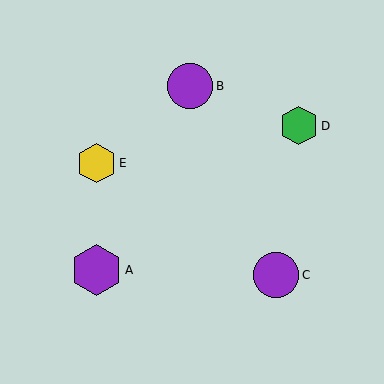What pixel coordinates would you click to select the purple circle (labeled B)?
Click at (190, 86) to select the purple circle B.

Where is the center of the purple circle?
The center of the purple circle is at (190, 86).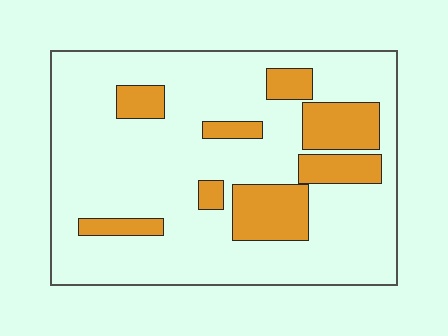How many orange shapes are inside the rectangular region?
8.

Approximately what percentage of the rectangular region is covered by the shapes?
Approximately 20%.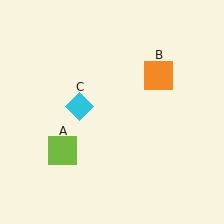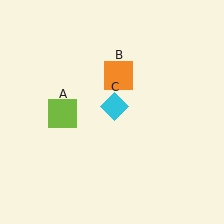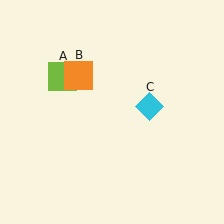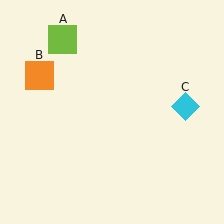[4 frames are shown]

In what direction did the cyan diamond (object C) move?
The cyan diamond (object C) moved right.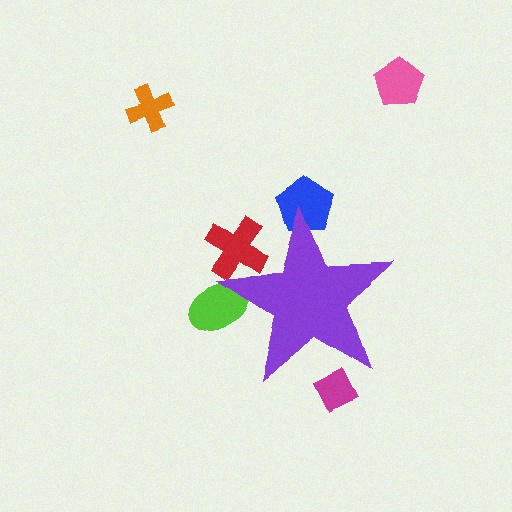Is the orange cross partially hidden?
No, the orange cross is fully visible.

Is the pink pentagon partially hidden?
No, the pink pentagon is fully visible.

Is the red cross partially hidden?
Yes, the red cross is partially hidden behind the purple star.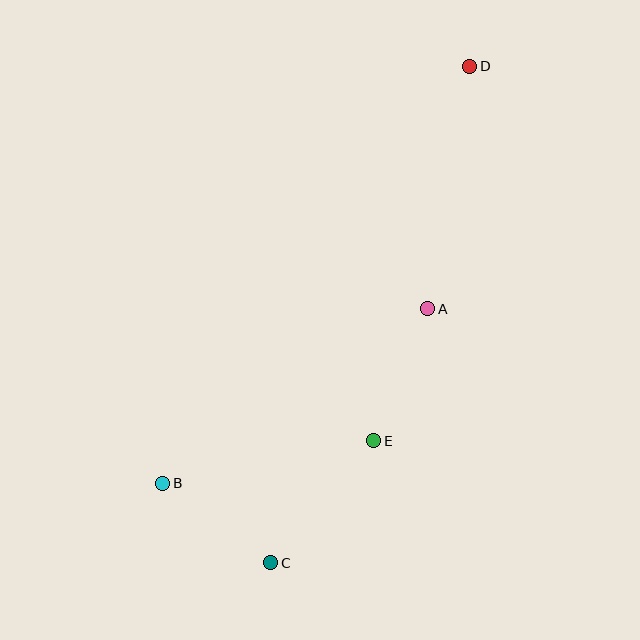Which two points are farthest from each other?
Points C and D are farthest from each other.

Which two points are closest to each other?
Points B and C are closest to each other.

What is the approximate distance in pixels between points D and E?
The distance between D and E is approximately 387 pixels.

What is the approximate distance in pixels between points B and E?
The distance between B and E is approximately 215 pixels.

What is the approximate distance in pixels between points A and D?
The distance between A and D is approximately 246 pixels.